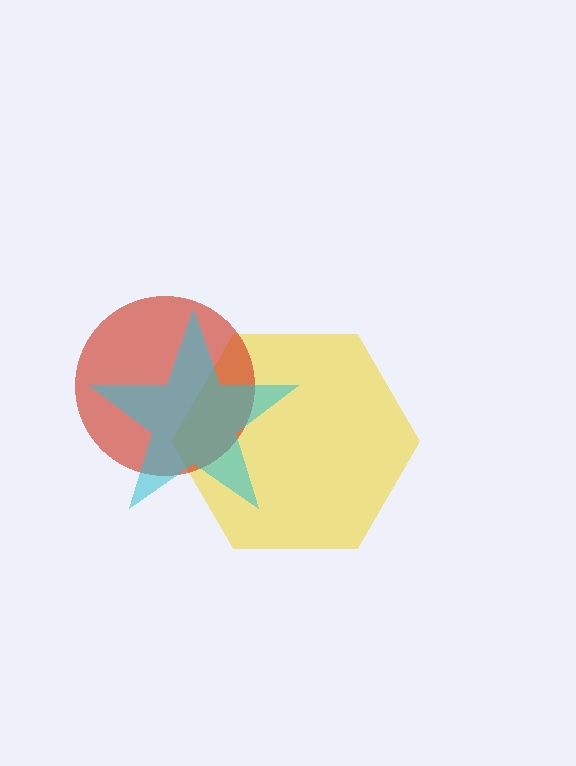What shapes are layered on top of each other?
The layered shapes are: a yellow hexagon, a red circle, a cyan star.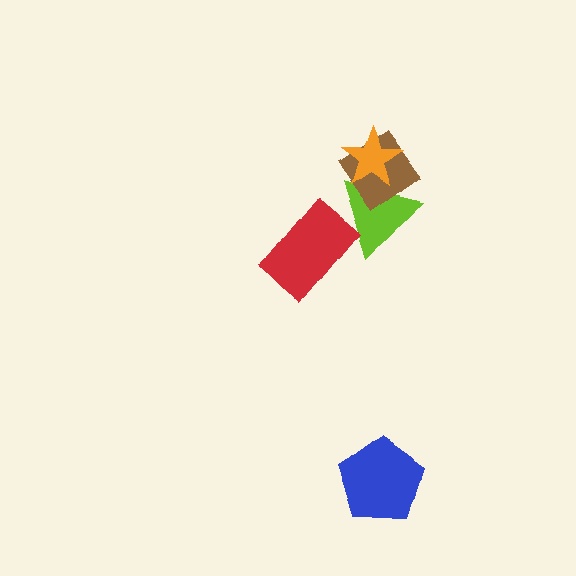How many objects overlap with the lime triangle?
3 objects overlap with the lime triangle.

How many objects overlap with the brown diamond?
2 objects overlap with the brown diamond.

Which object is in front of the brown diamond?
The orange star is in front of the brown diamond.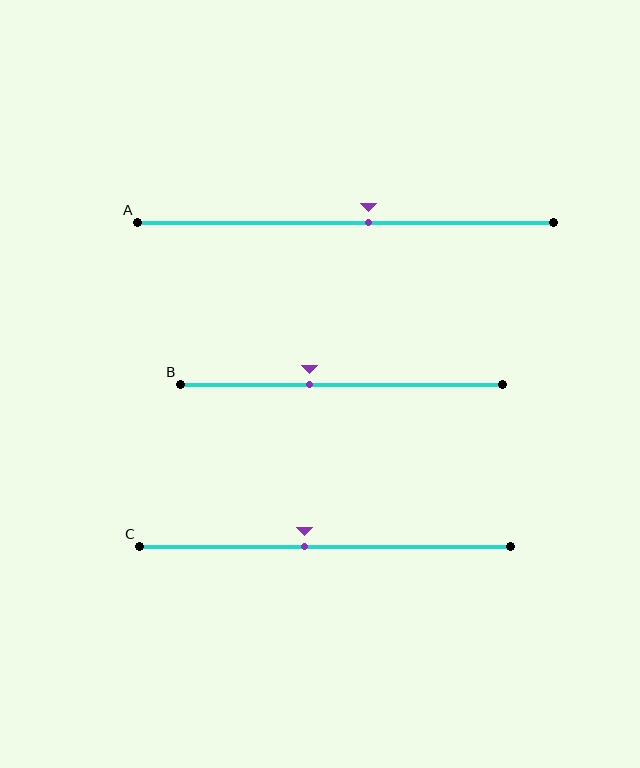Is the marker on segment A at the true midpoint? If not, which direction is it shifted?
No, the marker on segment A is shifted to the right by about 5% of the segment length.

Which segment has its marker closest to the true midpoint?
Segment C has its marker closest to the true midpoint.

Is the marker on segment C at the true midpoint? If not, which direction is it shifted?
No, the marker on segment C is shifted to the left by about 5% of the segment length.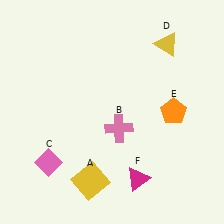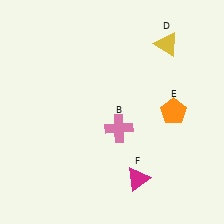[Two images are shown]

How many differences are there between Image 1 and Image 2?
There are 2 differences between the two images.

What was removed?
The yellow square (A), the pink diamond (C) were removed in Image 2.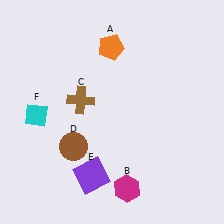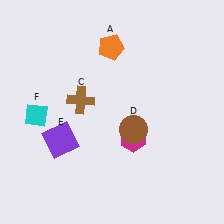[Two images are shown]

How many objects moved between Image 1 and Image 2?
3 objects moved between the two images.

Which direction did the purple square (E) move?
The purple square (E) moved up.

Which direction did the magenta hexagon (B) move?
The magenta hexagon (B) moved up.